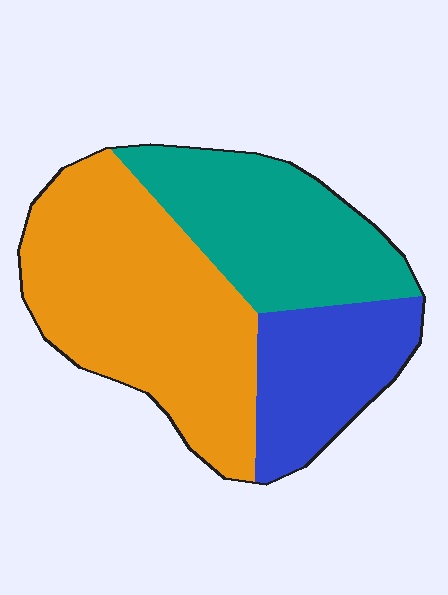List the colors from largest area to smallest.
From largest to smallest: orange, teal, blue.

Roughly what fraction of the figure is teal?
Teal takes up about one third (1/3) of the figure.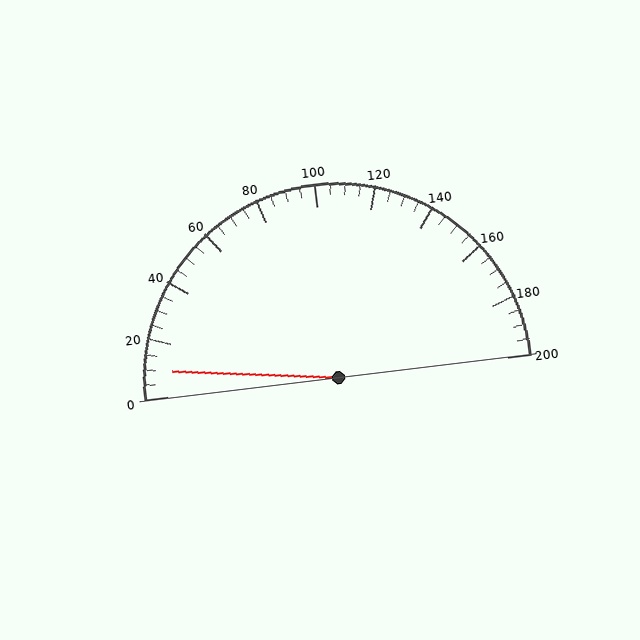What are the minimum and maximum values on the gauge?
The gauge ranges from 0 to 200.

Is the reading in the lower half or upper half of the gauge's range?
The reading is in the lower half of the range (0 to 200).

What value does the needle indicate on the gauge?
The needle indicates approximately 10.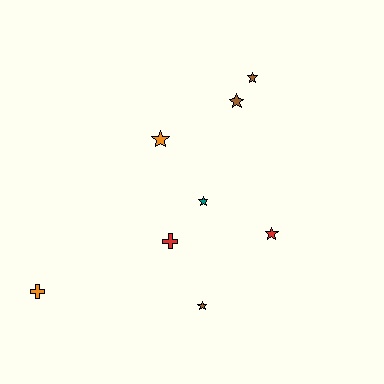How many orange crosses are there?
There is 1 orange cross.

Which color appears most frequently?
Brown, with 3 objects.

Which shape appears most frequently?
Star, with 6 objects.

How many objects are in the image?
There are 8 objects.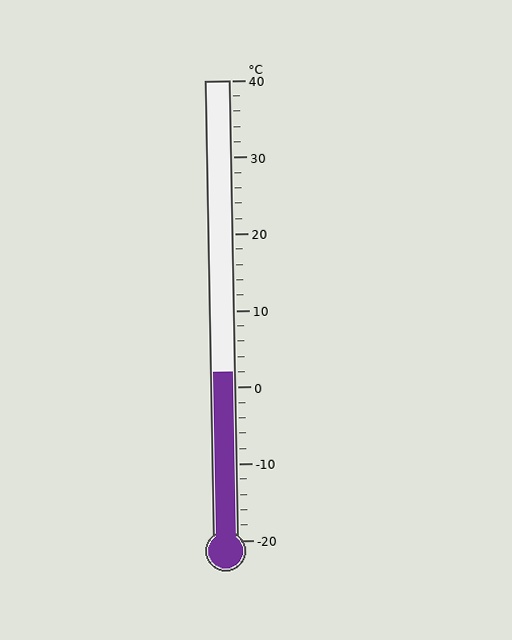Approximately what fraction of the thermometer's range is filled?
The thermometer is filled to approximately 35% of its range.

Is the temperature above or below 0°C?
The temperature is above 0°C.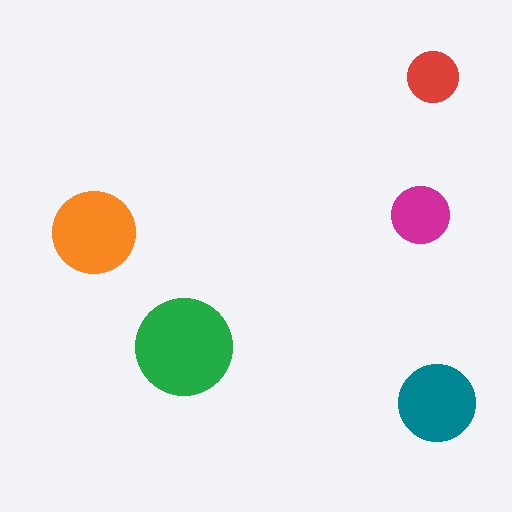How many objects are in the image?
There are 5 objects in the image.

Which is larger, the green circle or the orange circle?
The green one.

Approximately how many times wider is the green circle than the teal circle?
About 1.5 times wider.